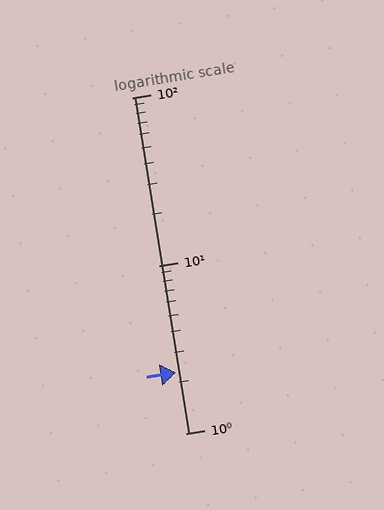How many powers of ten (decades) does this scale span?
The scale spans 2 decades, from 1 to 100.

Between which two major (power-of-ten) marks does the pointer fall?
The pointer is between 1 and 10.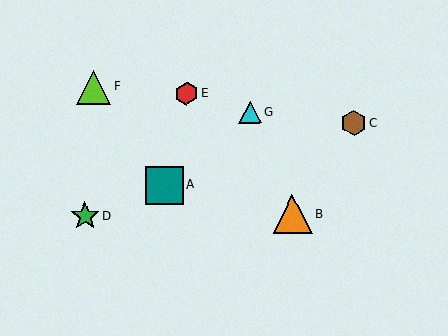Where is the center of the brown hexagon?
The center of the brown hexagon is at (354, 123).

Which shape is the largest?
The orange triangle (labeled B) is the largest.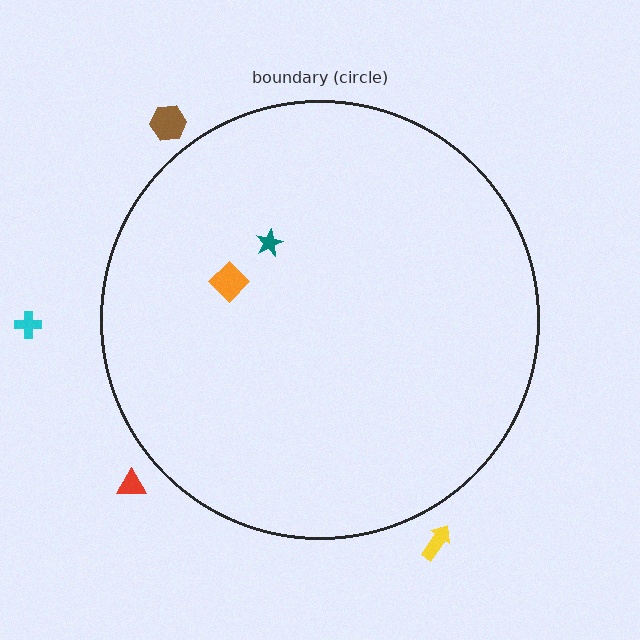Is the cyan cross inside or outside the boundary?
Outside.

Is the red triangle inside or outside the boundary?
Outside.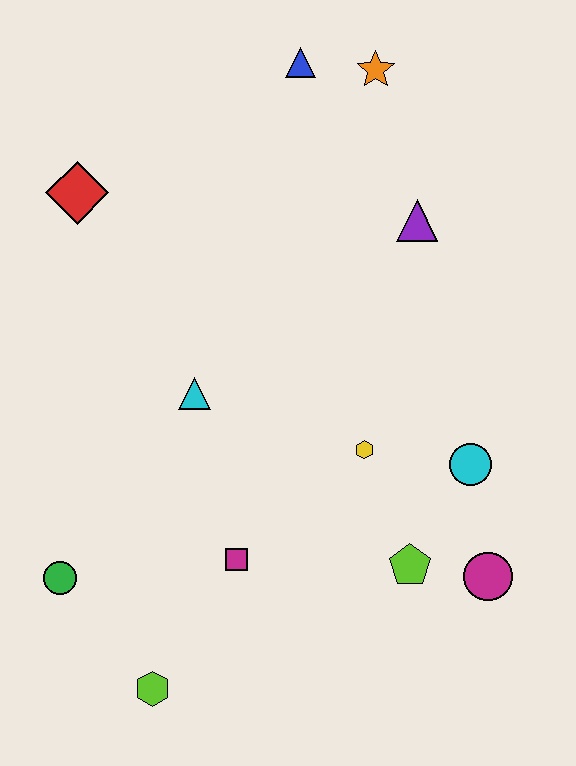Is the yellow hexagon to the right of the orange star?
No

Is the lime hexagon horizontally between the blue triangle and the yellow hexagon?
No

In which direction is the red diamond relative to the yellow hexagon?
The red diamond is to the left of the yellow hexagon.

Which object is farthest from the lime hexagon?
The orange star is farthest from the lime hexagon.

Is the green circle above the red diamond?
No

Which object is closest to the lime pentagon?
The magenta circle is closest to the lime pentagon.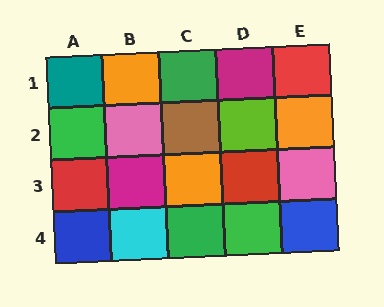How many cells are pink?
2 cells are pink.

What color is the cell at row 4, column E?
Blue.